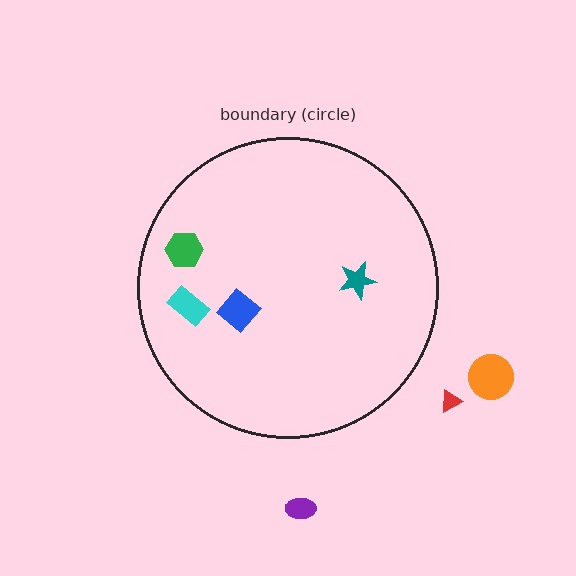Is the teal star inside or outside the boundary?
Inside.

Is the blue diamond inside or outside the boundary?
Inside.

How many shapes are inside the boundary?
4 inside, 3 outside.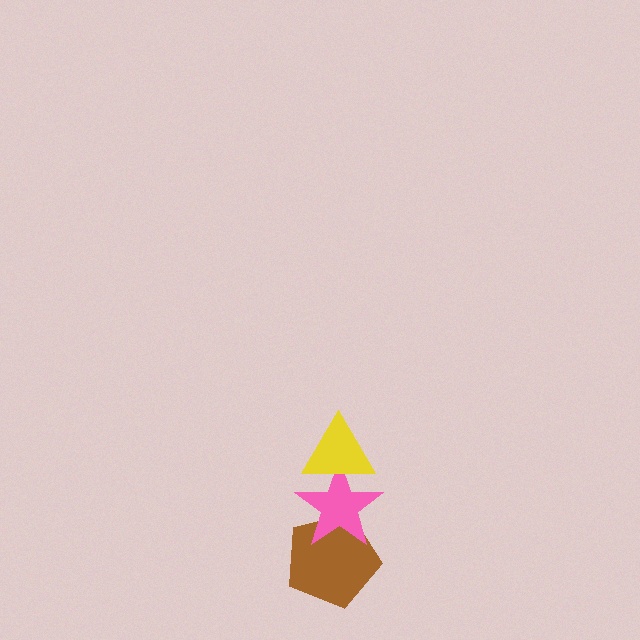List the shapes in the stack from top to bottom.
From top to bottom: the yellow triangle, the pink star, the brown pentagon.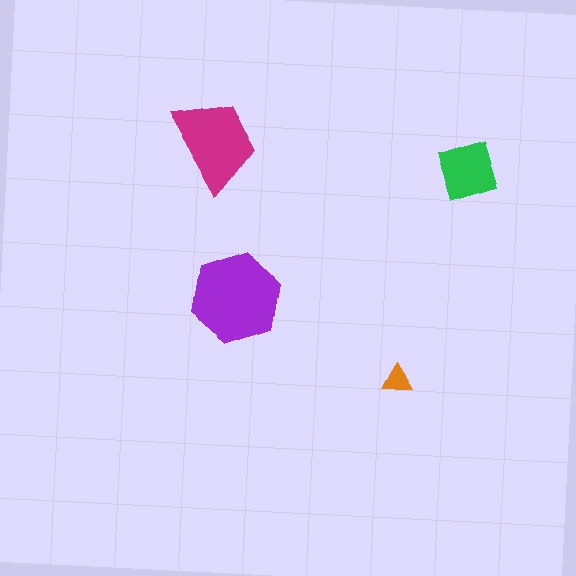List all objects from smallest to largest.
The orange triangle, the green square, the magenta trapezoid, the purple hexagon.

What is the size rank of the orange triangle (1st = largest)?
4th.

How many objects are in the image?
There are 4 objects in the image.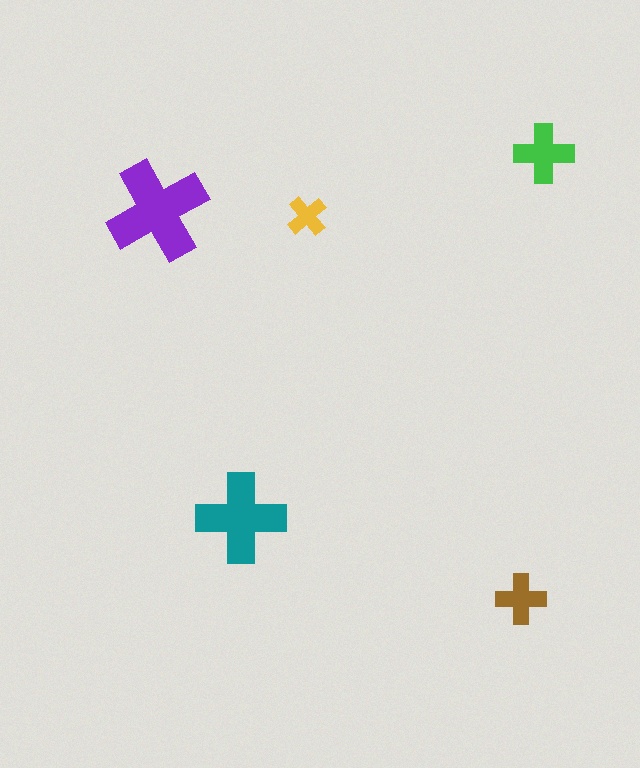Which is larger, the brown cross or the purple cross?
The purple one.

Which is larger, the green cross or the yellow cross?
The green one.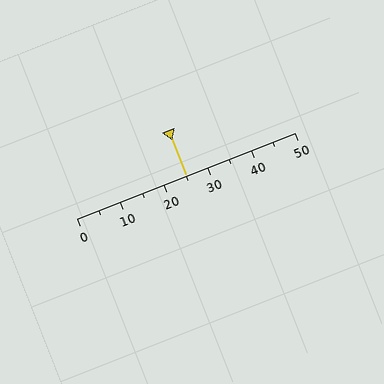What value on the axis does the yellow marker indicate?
The marker indicates approximately 25.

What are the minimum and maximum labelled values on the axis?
The axis runs from 0 to 50.